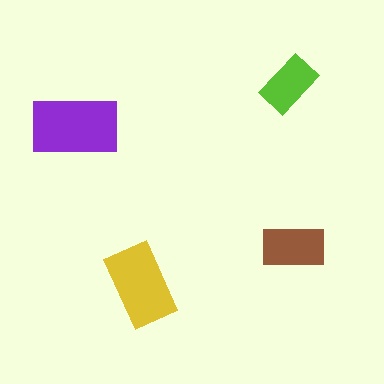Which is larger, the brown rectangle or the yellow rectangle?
The yellow one.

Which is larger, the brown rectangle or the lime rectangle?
The brown one.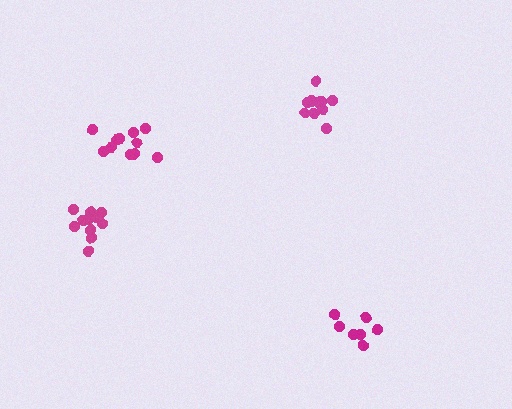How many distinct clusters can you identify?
There are 4 distinct clusters.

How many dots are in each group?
Group 1: 11 dots, Group 2: 12 dots, Group 3: 12 dots, Group 4: 7 dots (42 total).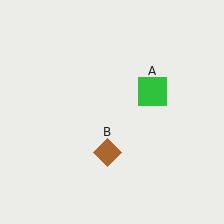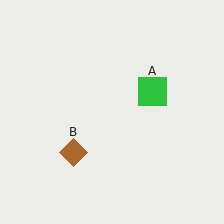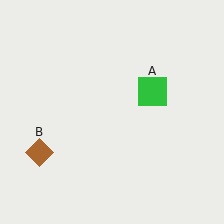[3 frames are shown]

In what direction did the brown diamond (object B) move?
The brown diamond (object B) moved left.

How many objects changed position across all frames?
1 object changed position: brown diamond (object B).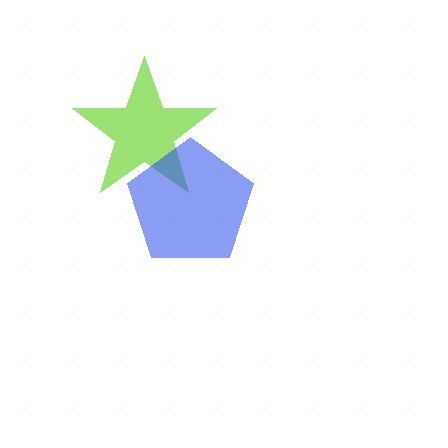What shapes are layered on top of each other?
The layered shapes are: a lime star, a blue pentagon.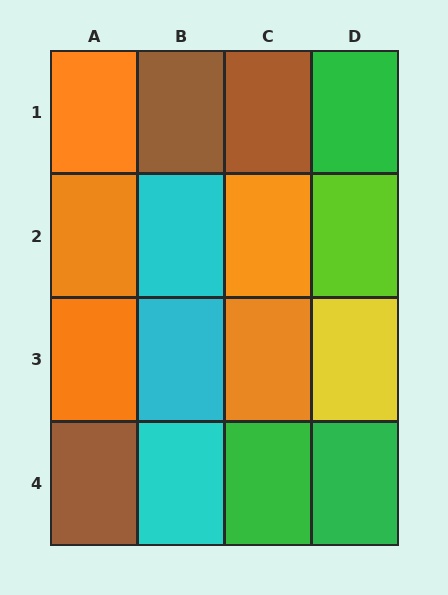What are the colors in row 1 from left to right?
Orange, brown, brown, green.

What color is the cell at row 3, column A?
Orange.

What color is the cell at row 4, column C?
Green.